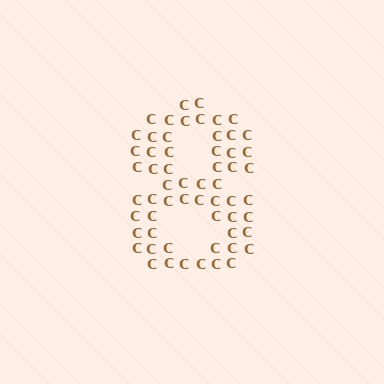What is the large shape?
The large shape is the digit 8.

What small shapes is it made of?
It is made of small letter C's.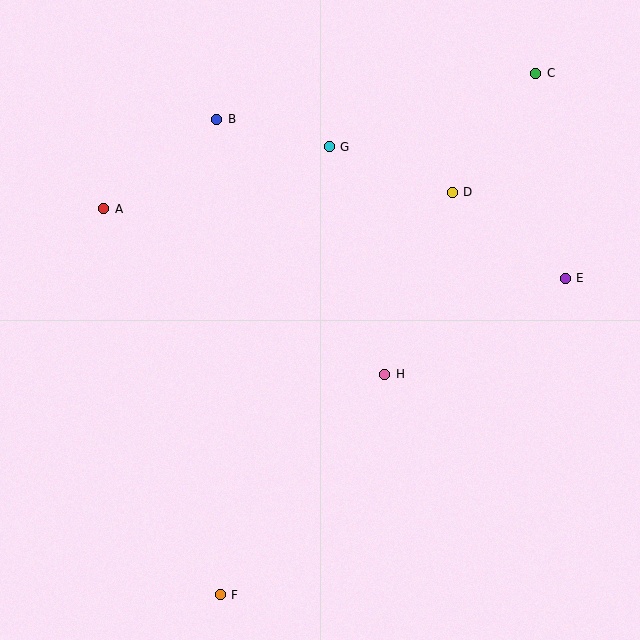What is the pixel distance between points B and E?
The distance between B and E is 383 pixels.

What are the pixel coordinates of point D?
Point D is at (452, 192).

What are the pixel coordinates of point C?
Point C is at (536, 73).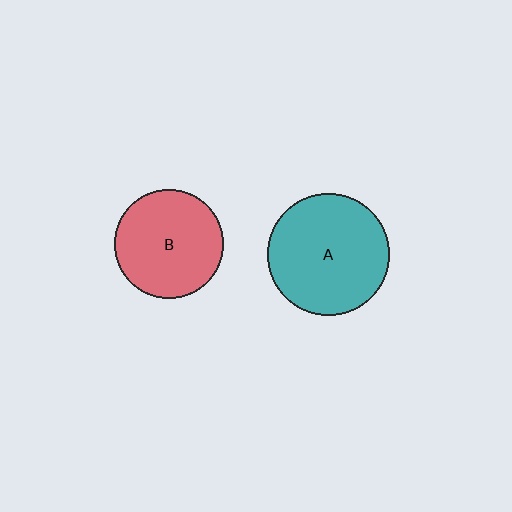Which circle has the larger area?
Circle A (teal).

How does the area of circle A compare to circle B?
Approximately 1.3 times.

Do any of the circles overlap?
No, none of the circles overlap.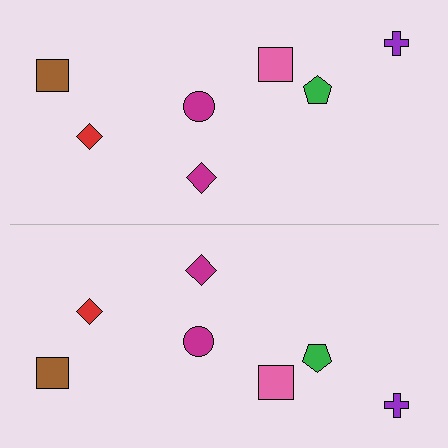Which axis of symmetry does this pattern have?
The pattern has a horizontal axis of symmetry running through the center of the image.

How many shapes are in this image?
There are 14 shapes in this image.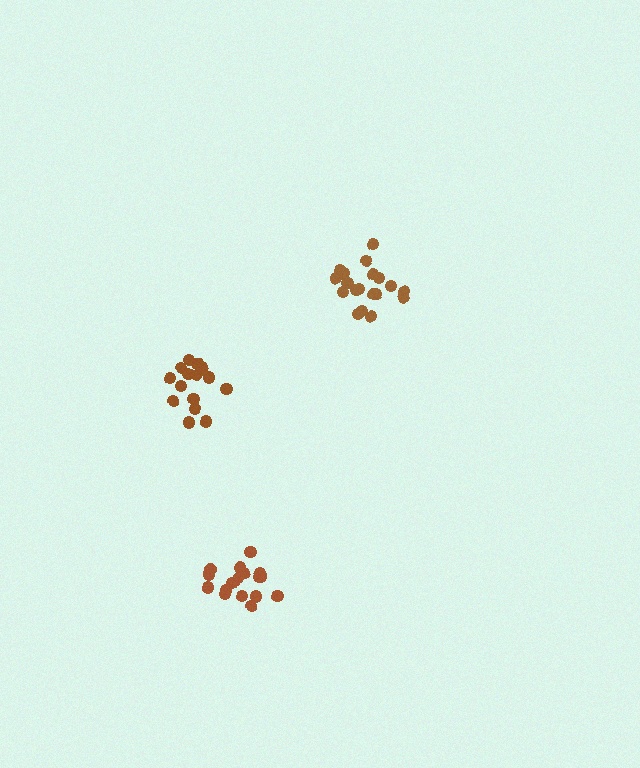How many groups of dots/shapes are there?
There are 3 groups.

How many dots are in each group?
Group 1: 16 dots, Group 2: 19 dots, Group 3: 18 dots (53 total).